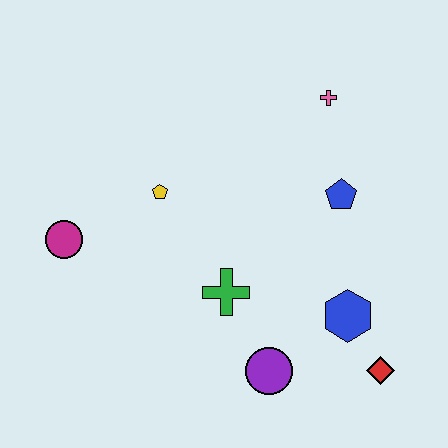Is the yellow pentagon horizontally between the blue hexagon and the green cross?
No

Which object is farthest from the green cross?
The pink cross is farthest from the green cross.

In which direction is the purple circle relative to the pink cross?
The purple circle is below the pink cross.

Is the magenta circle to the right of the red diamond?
No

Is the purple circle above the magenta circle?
No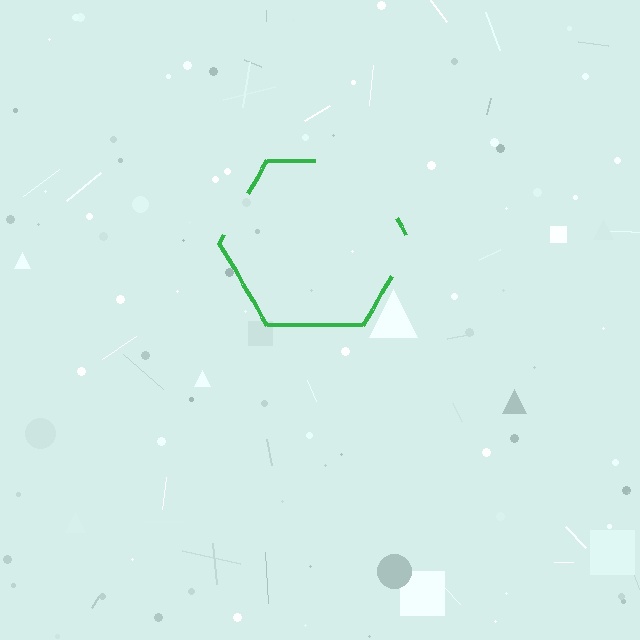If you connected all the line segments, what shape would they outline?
They would outline a hexagon.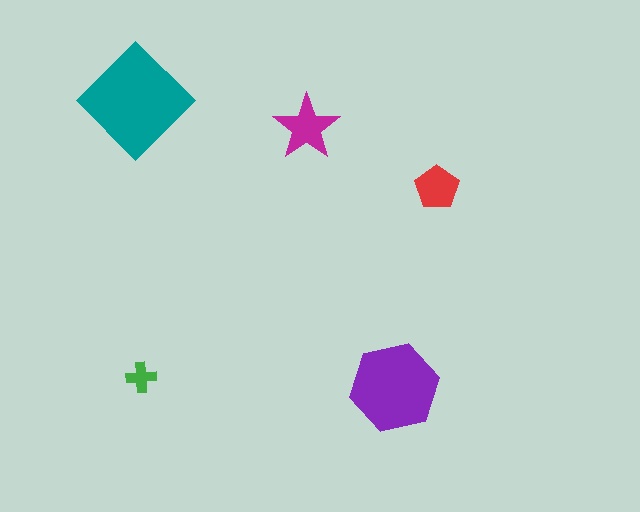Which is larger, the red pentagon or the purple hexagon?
The purple hexagon.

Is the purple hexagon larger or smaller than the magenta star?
Larger.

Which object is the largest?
The teal diamond.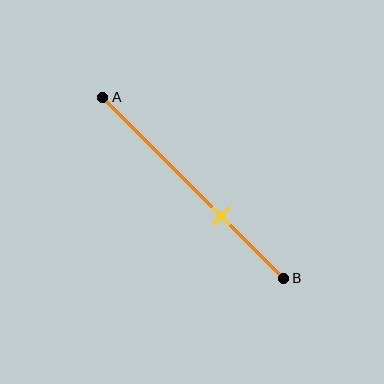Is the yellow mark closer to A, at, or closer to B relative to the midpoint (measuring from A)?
The yellow mark is closer to point B than the midpoint of segment AB.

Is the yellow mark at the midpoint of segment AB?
No, the mark is at about 65% from A, not at the 50% midpoint.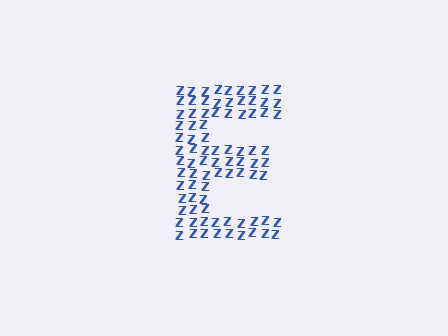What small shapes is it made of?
It is made of small letter Z's.